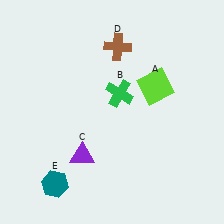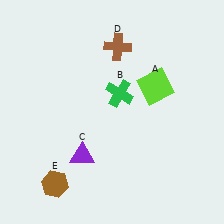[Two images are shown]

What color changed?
The hexagon (E) changed from teal in Image 1 to brown in Image 2.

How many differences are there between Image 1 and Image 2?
There is 1 difference between the two images.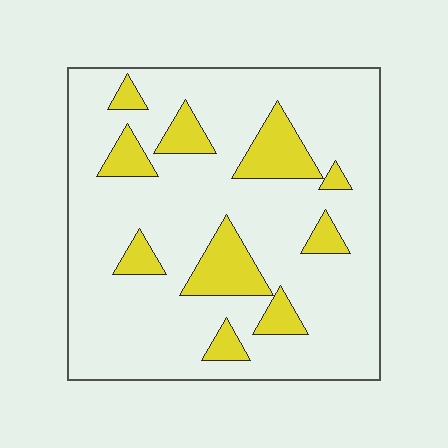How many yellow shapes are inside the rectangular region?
10.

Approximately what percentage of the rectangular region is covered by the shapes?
Approximately 20%.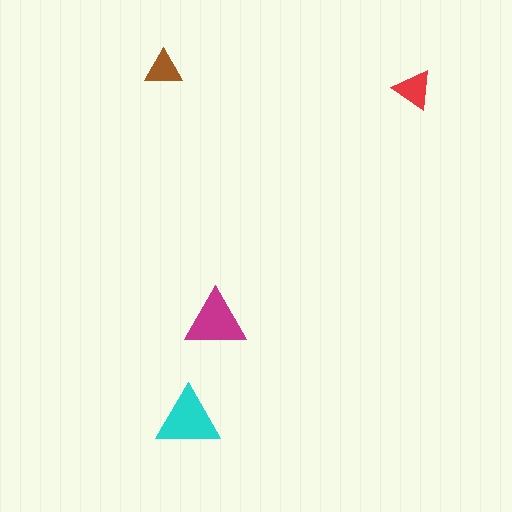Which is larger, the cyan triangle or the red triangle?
The cyan one.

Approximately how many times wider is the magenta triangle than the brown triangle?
About 1.5 times wider.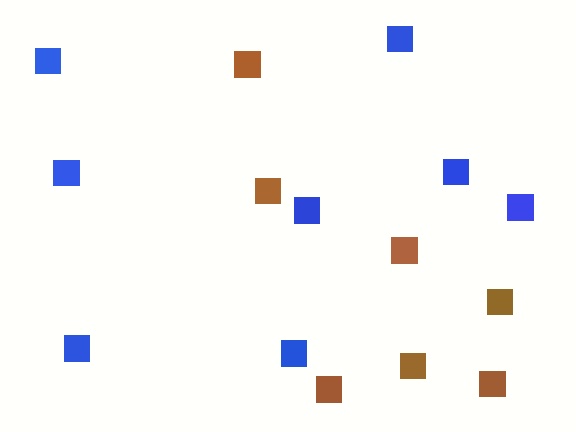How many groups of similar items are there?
There are 2 groups: one group of blue squares (8) and one group of brown squares (7).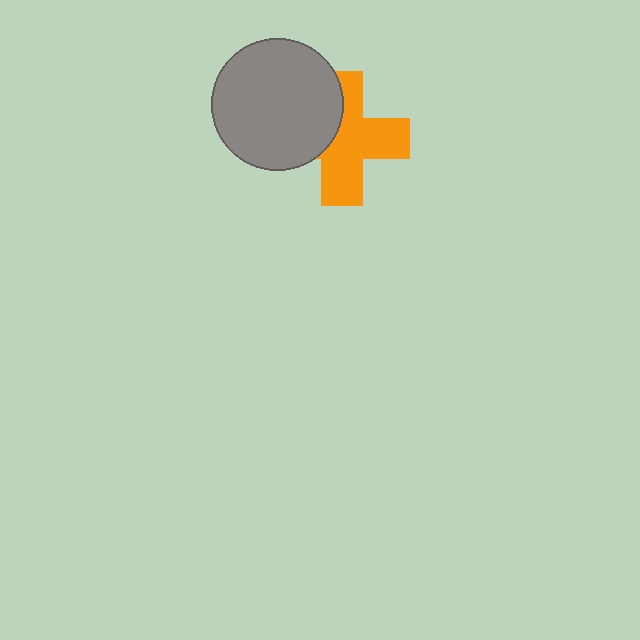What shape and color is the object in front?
The object in front is a gray circle.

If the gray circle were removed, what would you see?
You would see the complete orange cross.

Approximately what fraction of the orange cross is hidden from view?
Roughly 36% of the orange cross is hidden behind the gray circle.